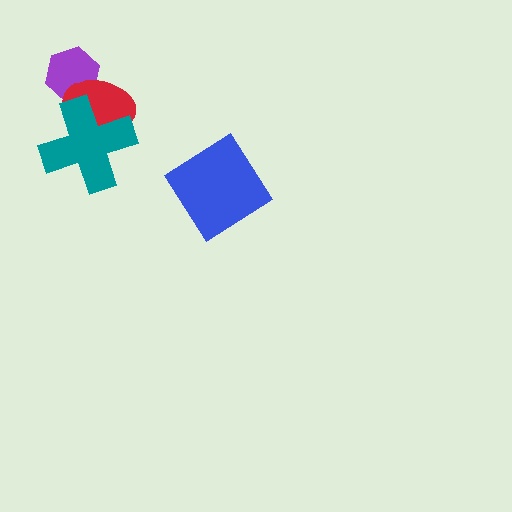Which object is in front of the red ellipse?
The teal cross is in front of the red ellipse.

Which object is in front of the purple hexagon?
The red ellipse is in front of the purple hexagon.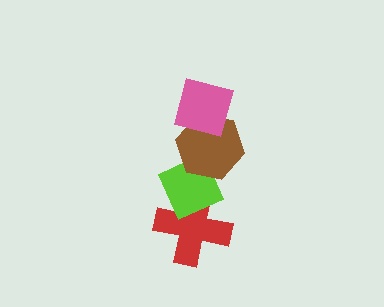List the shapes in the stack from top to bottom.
From top to bottom: the pink square, the brown hexagon, the lime diamond, the red cross.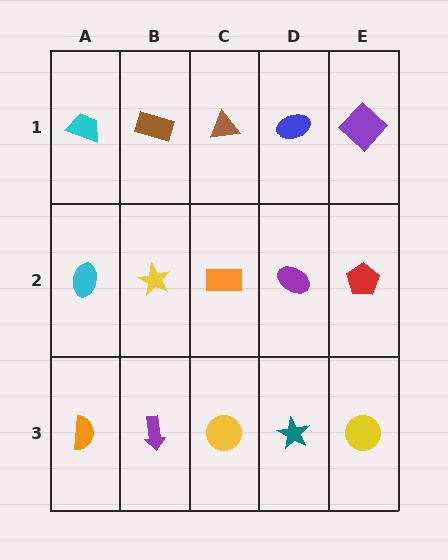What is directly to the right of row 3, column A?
A purple arrow.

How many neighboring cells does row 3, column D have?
3.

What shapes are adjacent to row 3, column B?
A yellow star (row 2, column B), an orange semicircle (row 3, column A), a yellow circle (row 3, column C).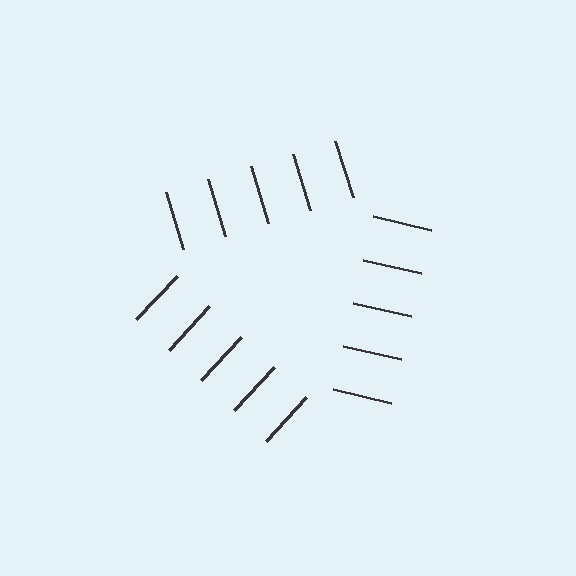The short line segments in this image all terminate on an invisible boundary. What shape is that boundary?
An illusory triangle — the line segments terminate on its edges but no continuous stroke is drawn.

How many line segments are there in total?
15 — 5 along each of the 3 edges.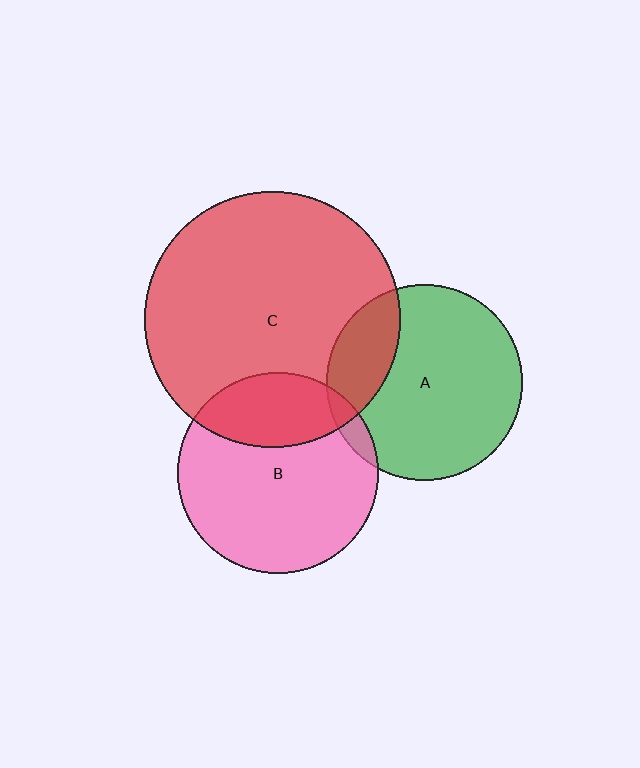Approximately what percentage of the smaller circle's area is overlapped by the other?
Approximately 30%.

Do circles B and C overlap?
Yes.